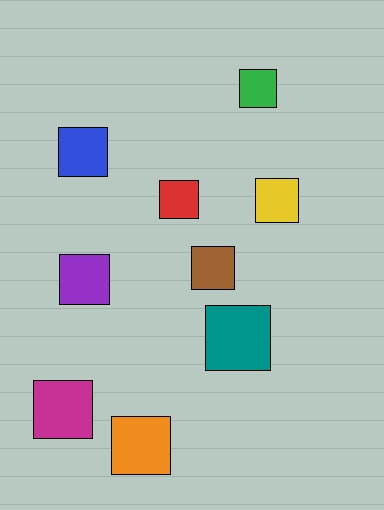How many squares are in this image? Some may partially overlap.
There are 9 squares.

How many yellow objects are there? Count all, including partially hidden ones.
There is 1 yellow object.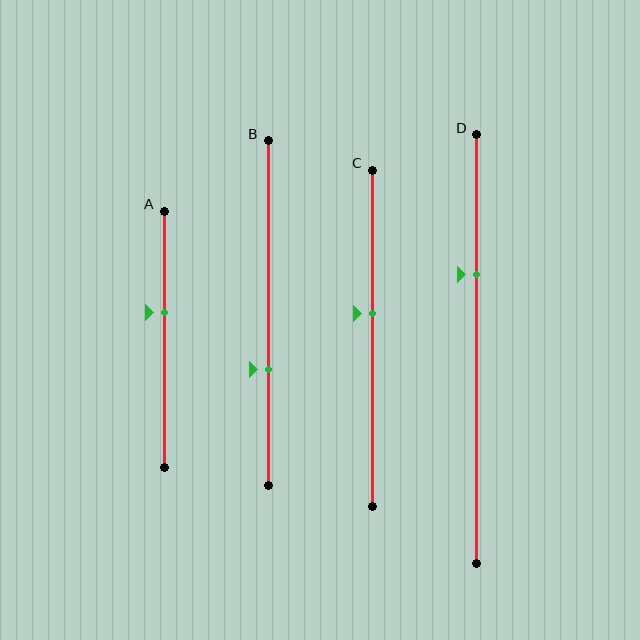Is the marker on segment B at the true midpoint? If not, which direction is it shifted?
No, the marker on segment B is shifted downward by about 16% of the segment length.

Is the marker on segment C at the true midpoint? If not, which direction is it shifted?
No, the marker on segment C is shifted upward by about 7% of the segment length.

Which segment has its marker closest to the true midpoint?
Segment C has its marker closest to the true midpoint.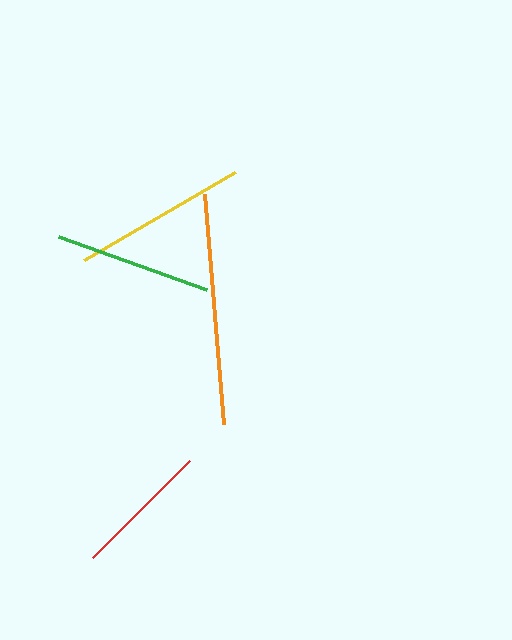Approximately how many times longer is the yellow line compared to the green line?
The yellow line is approximately 1.1 times the length of the green line.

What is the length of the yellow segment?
The yellow segment is approximately 175 pixels long.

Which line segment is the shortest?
The red line is the shortest at approximately 138 pixels.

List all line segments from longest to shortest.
From longest to shortest: orange, yellow, green, red.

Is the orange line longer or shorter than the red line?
The orange line is longer than the red line.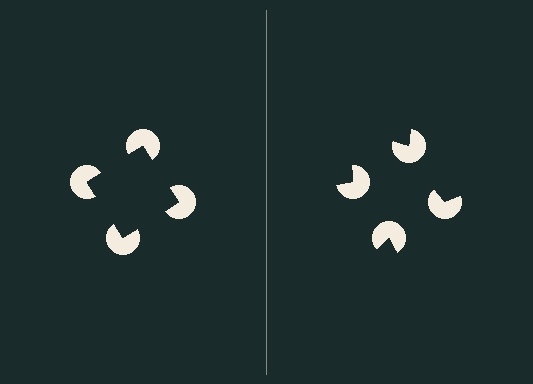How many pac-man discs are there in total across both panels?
8 — 4 on each side.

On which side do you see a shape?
An illusory square appears on the left side. On the right side the wedge cuts are rotated, so no coherent shape forms.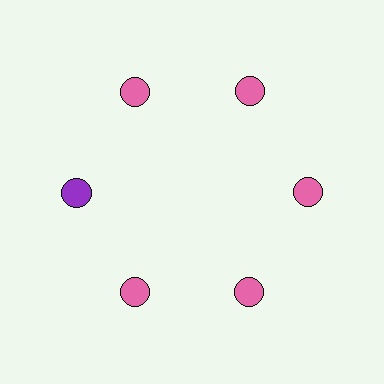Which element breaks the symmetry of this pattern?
The purple circle at roughly the 9 o'clock position breaks the symmetry. All other shapes are pink circles.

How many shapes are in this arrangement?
There are 6 shapes arranged in a ring pattern.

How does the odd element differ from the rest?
It has a different color: purple instead of pink.